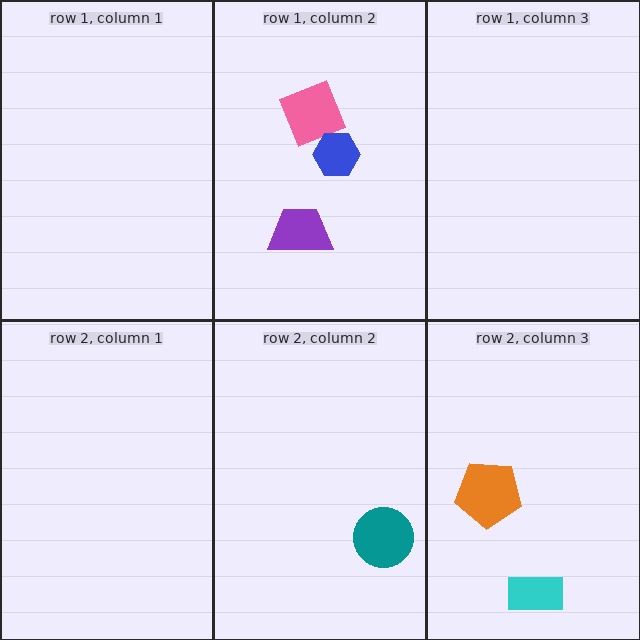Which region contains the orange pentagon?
The row 2, column 3 region.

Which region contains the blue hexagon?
The row 1, column 2 region.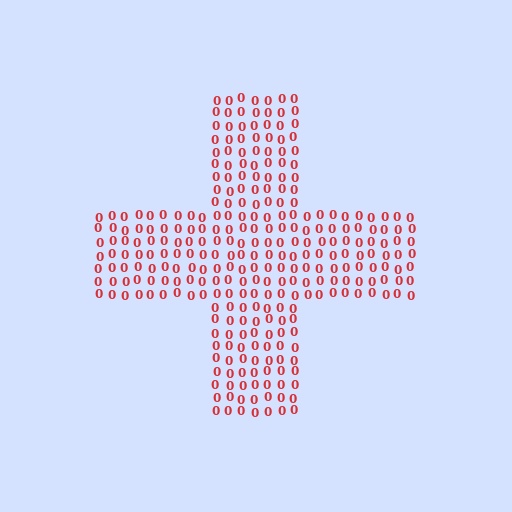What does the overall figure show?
The overall figure shows a cross.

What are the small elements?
The small elements are digit 0's.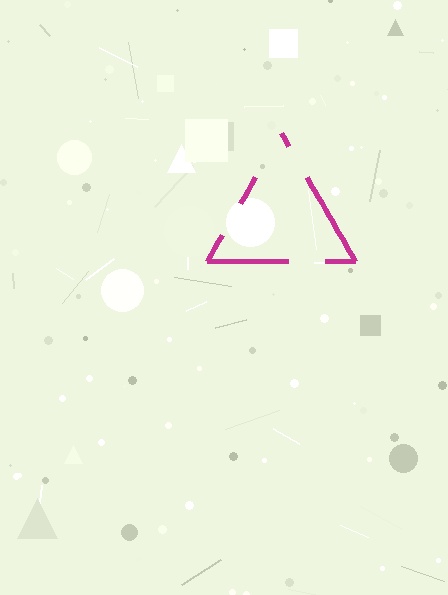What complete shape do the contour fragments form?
The contour fragments form a triangle.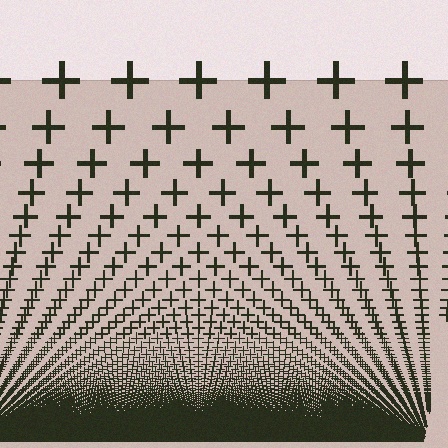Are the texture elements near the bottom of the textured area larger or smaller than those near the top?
Smaller. The gradient is inverted — elements near the bottom are smaller and denser.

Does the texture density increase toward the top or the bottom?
Density increases toward the bottom.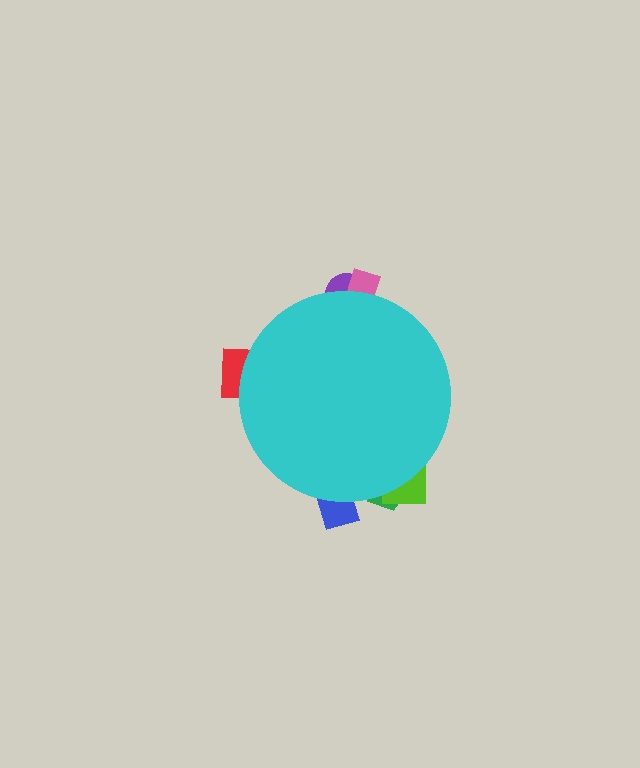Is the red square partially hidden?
Yes, the red square is partially hidden behind the cyan circle.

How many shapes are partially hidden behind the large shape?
6 shapes are partially hidden.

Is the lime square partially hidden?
Yes, the lime square is partially hidden behind the cyan circle.